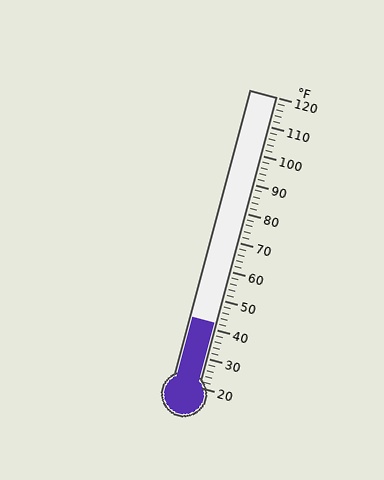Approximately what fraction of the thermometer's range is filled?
The thermometer is filled to approximately 20% of its range.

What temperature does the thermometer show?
The thermometer shows approximately 42°F.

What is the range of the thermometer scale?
The thermometer scale ranges from 20°F to 120°F.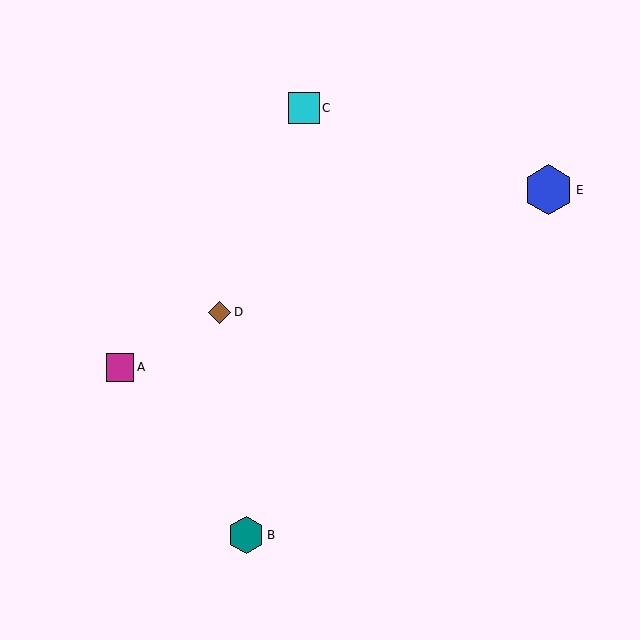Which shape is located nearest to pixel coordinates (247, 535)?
The teal hexagon (labeled B) at (246, 535) is nearest to that location.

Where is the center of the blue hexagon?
The center of the blue hexagon is at (548, 190).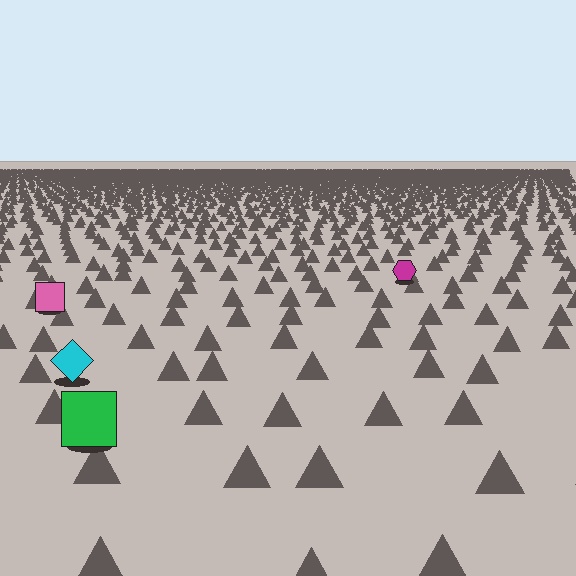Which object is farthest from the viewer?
The magenta hexagon is farthest from the viewer. It appears smaller and the ground texture around it is denser.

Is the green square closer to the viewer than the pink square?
Yes. The green square is closer — you can tell from the texture gradient: the ground texture is coarser near it.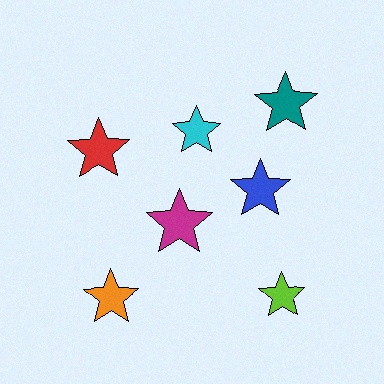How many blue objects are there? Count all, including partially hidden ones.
There is 1 blue object.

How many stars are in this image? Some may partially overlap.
There are 7 stars.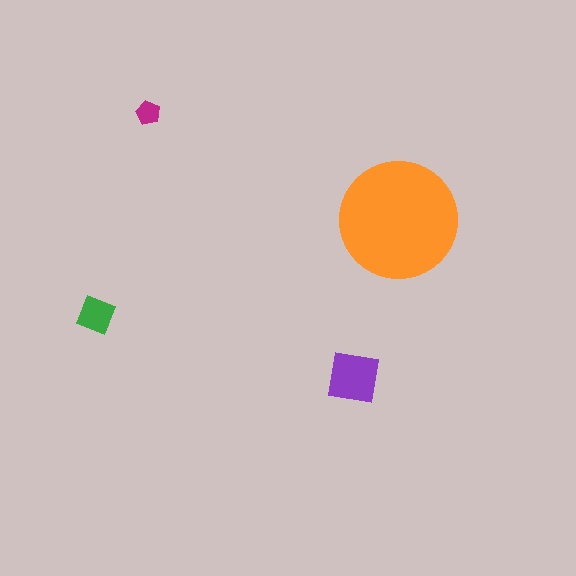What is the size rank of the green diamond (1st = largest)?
3rd.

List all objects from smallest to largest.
The magenta pentagon, the green diamond, the purple square, the orange circle.